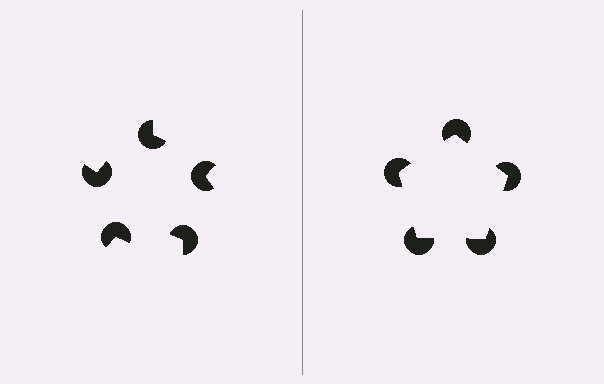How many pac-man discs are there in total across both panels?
10 — 5 on each side.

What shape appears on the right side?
An illusory pentagon.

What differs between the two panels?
The pac-man discs are positioned identically on both sides; only the wedge orientations differ. On the right they align to a pentagon; on the left they are misaligned.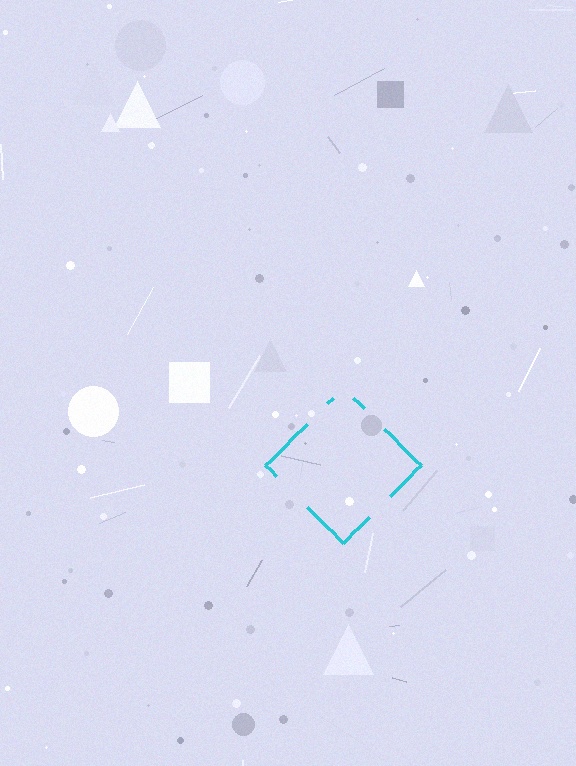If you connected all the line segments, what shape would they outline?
They would outline a diamond.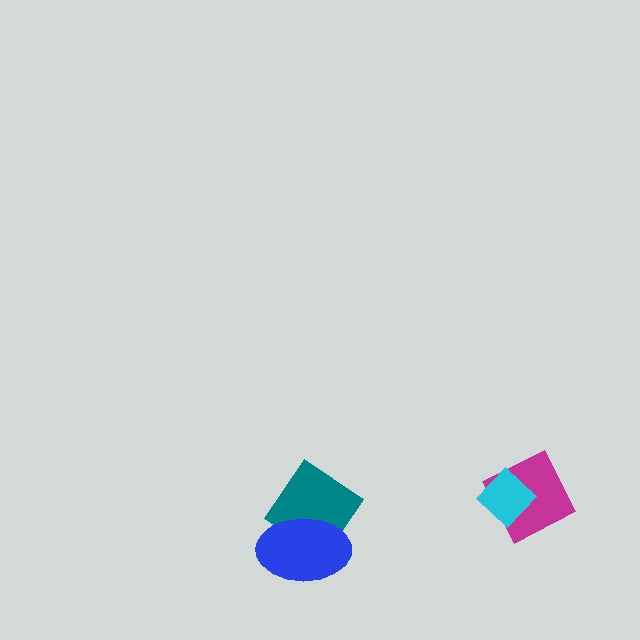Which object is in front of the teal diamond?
The blue ellipse is in front of the teal diamond.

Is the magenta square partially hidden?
Yes, it is partially covered by another shape.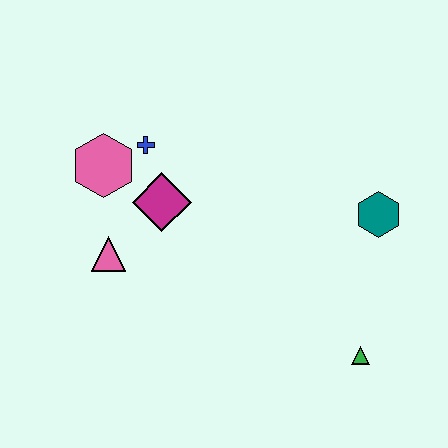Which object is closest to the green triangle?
The teal hexagon is closest to the green triangle.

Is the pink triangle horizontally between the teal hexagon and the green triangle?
No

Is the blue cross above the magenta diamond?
Yes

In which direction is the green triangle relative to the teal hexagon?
The green triangle is below the teal hexagon.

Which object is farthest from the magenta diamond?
The green triangle is farthest from the magenta diamond.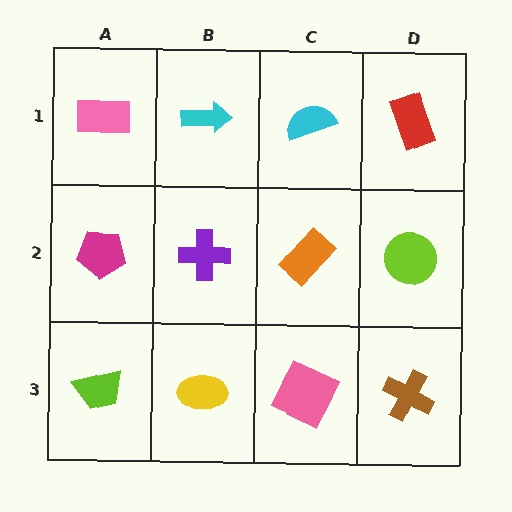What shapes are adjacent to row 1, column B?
A purple cross (row 2, column B), a pink rectangle (row 1, column A), a cyan semicircle (row 1, column C).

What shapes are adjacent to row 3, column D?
A lime circle (row 2, column D), a pink square (row 3, column C).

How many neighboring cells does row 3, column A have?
2.